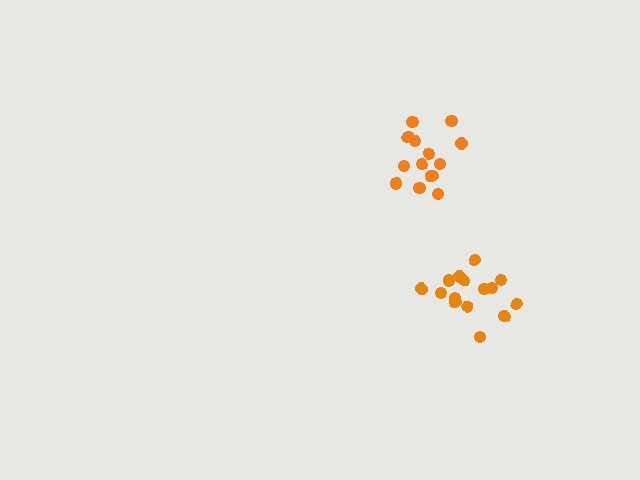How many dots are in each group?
Group 1: 14 dots, Group 2: 15 dots (29 total).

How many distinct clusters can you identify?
There are 2 distinct clusters.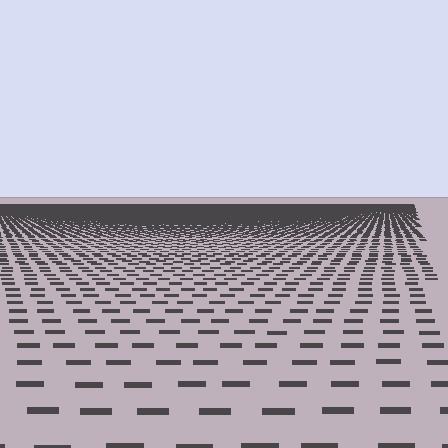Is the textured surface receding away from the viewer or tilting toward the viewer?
The surface is receding away from the viewer. Texture elements get smaller and denser toward the top.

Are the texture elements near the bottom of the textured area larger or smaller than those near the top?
Larger. Near the bottom, elements are closer to the viewer and appear at a bigger on-screen size.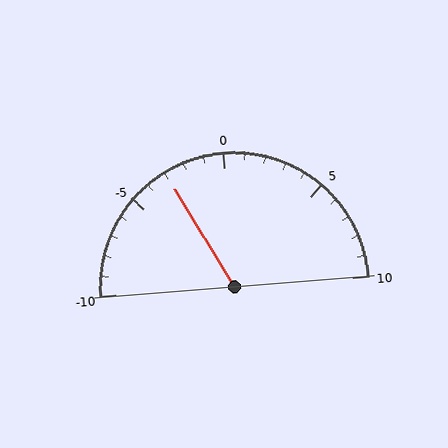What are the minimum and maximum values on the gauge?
The gauge ranges from -10 to 10.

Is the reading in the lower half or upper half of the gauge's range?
The reading is in the lower half of the range (-10 to 10).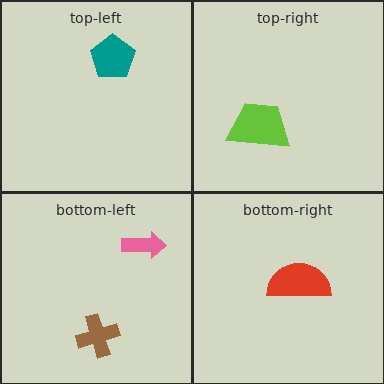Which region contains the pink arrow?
The bottom-left region.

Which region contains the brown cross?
The bottom-left region.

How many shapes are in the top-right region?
1.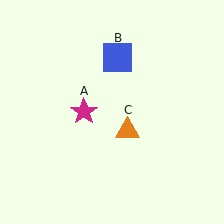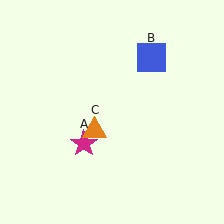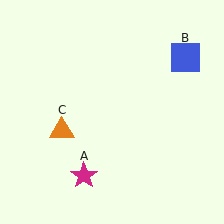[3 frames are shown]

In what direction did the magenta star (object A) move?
The magenta star (object A) moved down.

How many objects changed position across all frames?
3 objects changed position: magenta star (object A), blue square (object B), orange triangle (object C).